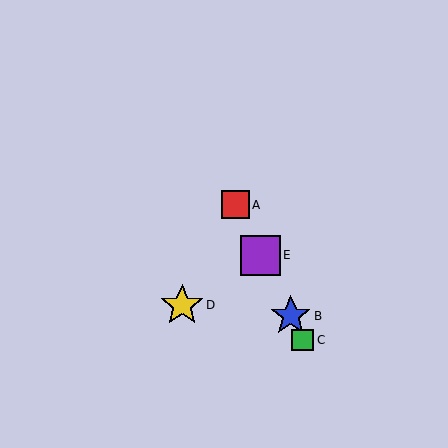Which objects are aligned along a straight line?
Objects A, B, C, E are aligned along a straight line.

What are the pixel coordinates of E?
Object E is at (260, 255).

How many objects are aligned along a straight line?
4 objects (A, B, C, E) are aligned along a straight line.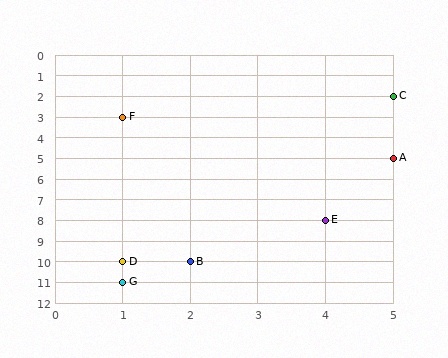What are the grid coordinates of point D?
Point D is at grid coordinates (1, 10).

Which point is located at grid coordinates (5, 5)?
Point A is at (5, 5).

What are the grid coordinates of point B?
Point B is at grid coordinates (2, 10).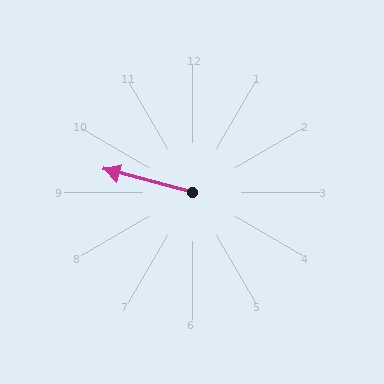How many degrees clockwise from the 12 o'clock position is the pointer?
Approximately 285 degrees.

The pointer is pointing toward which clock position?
Roughly 9 o'clock.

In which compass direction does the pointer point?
West.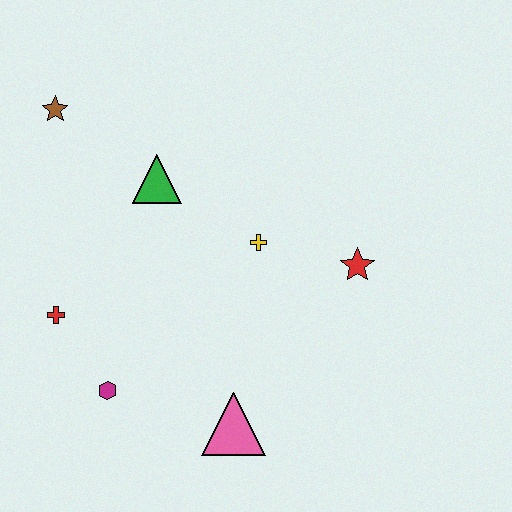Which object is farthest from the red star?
The brown star is farthest from the red star.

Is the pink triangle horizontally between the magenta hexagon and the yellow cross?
Yes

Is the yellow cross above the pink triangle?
Yes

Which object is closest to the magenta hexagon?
The red cross is closest to the magenta hexagon.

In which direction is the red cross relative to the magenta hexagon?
The red cross is above the magenta hexagon.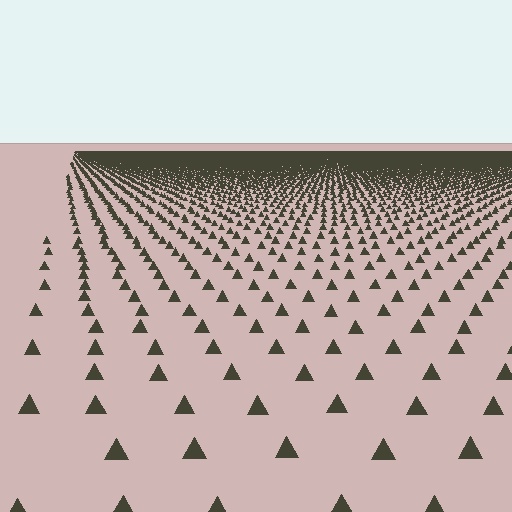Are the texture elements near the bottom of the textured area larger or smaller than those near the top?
Larger. Near the bottom, elements are closer to the viewer and appear at a bigger on-screen size.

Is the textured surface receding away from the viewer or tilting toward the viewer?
The surface is receding away from the viewer. Texture elements get smaller and denser toward the top.